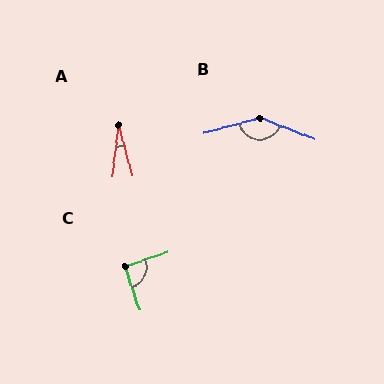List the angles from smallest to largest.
A (22°), C (91°), B (144°).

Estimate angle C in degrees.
Approximately 91 degrees.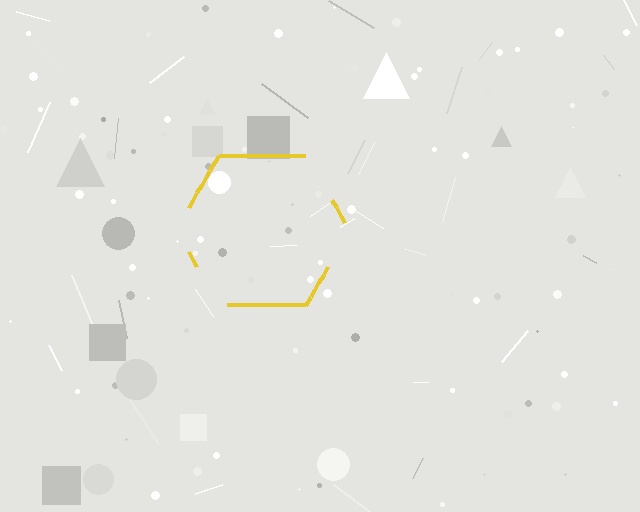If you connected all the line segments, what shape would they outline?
They would outline a hexagon.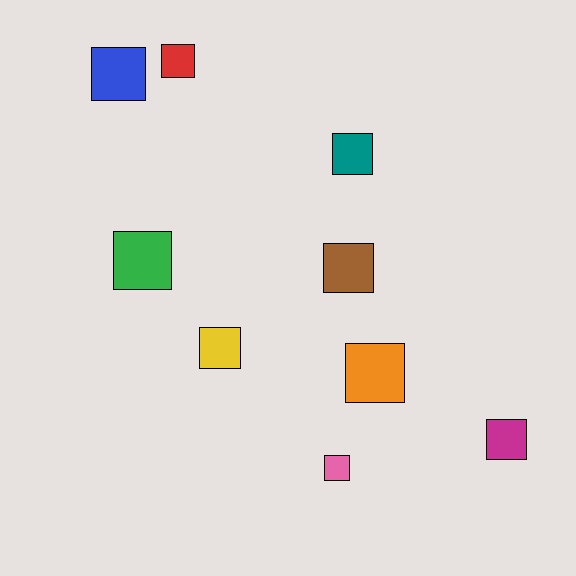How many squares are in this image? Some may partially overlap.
There are 9 squares.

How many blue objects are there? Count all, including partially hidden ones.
There is 1 blue object.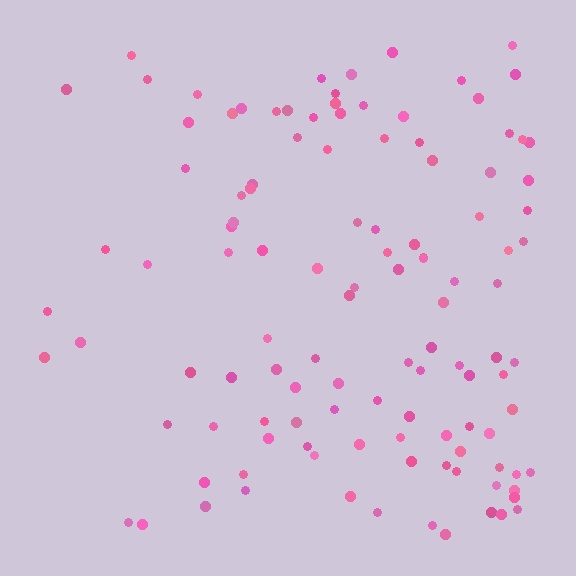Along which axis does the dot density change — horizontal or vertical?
Horizontal.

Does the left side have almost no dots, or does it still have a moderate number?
Still a moderate number, just noticeably fewer than the right.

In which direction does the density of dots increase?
From left to right, with the right side densest.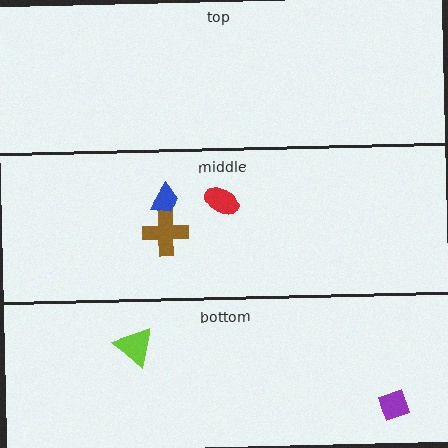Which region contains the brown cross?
The middle region.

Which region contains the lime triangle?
The bottom region.